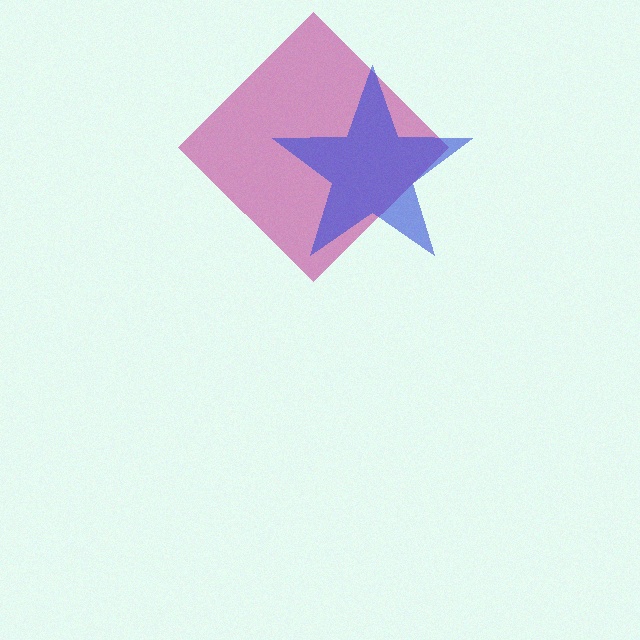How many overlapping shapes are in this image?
There are 2 overlapping shapes in the image.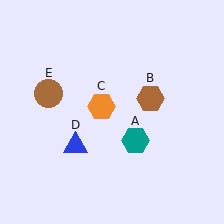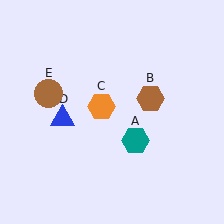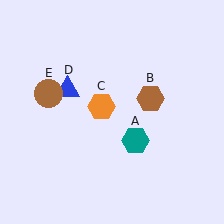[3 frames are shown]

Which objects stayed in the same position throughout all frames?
Teal hexagon (object A) and brown hexagon (object B) and orange hexagon (object C) and brown circle (object E) remained stationary.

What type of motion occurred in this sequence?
The blue triangle (object D) rotated clockwise around the center of the scene.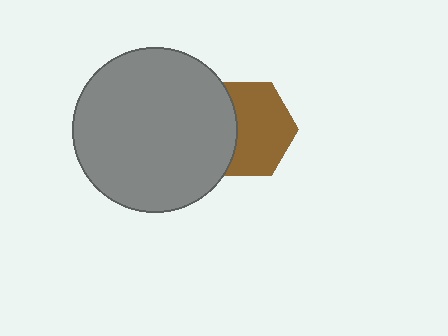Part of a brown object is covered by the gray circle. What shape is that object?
It is a hexagon.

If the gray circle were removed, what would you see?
You would see the complete brown hexagon.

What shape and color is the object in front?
The object in front is a gray circle.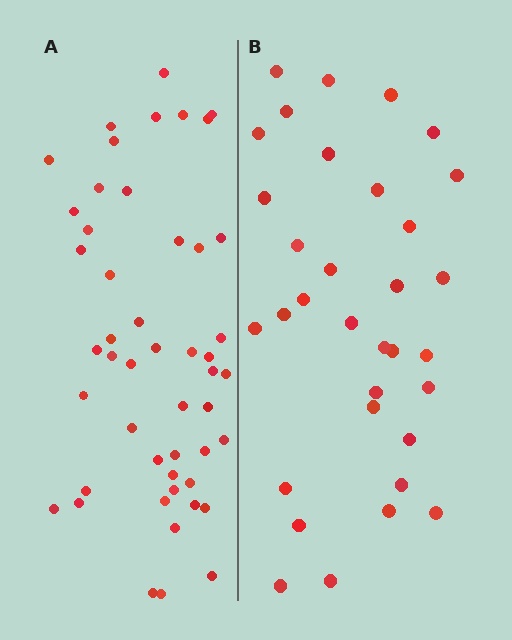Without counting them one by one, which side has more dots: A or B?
Region A (the left region) has more dots.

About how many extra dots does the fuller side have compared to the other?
Region A has approximately 15 more dots than region B.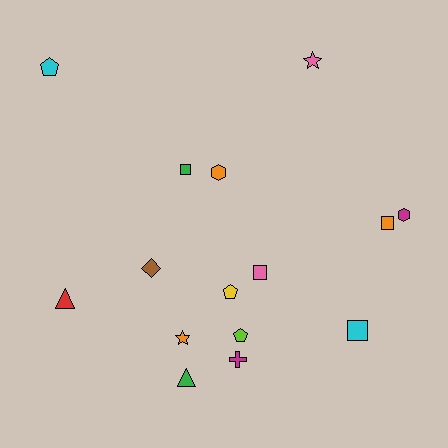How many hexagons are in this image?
There are 2 hexagons.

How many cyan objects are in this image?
There are 2 cyan objects.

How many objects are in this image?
There are 15 objects.